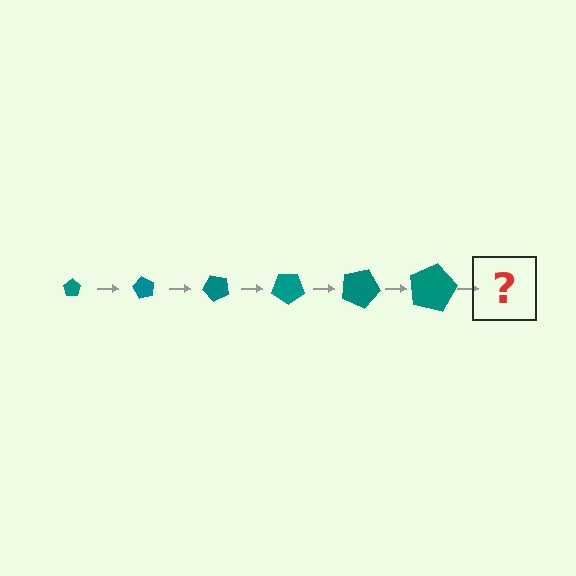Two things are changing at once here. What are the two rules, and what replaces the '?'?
The two rules are that the pentagon grows larger each step and it rotates 60 degrees each step. The '?' should be a pentagon, larger than the previous one and rotated 360 degrees from the start.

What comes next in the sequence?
The next element should be a pentagon, larger than the previous one and rotated 360 degrees from the start.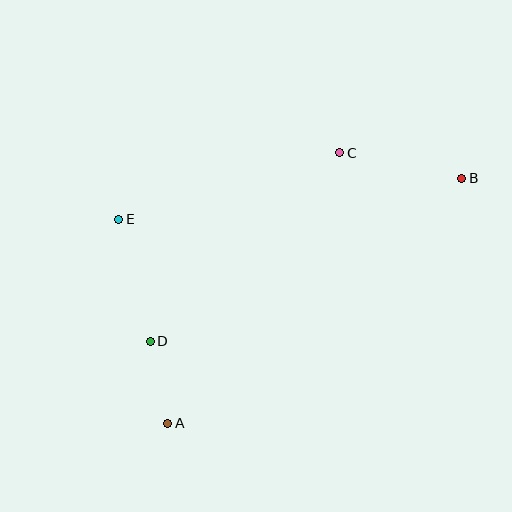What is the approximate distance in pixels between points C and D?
The distance between C and D is approximately 268 pixels.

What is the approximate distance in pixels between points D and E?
The distance between D and E is approximately 126 pixels.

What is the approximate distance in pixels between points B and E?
The distance between B and E is approximately 345 pixels.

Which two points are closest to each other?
Points A and D are closest to each other.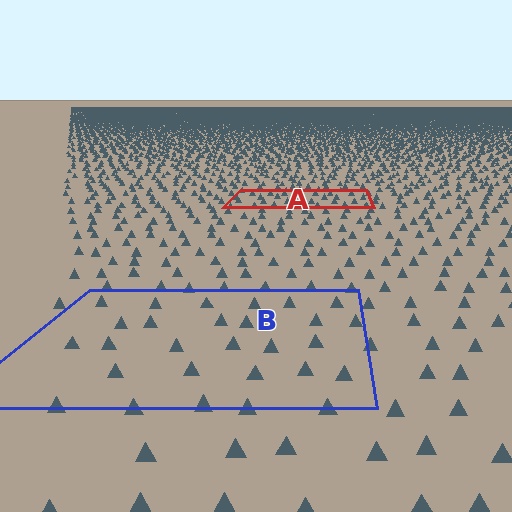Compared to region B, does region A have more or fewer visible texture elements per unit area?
Region A has more texture elements per unit area — they are packed more densely because it is farther away.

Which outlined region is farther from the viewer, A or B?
Region A is farther from the viewer — the texture elements inside it appear smaller and more densely packed.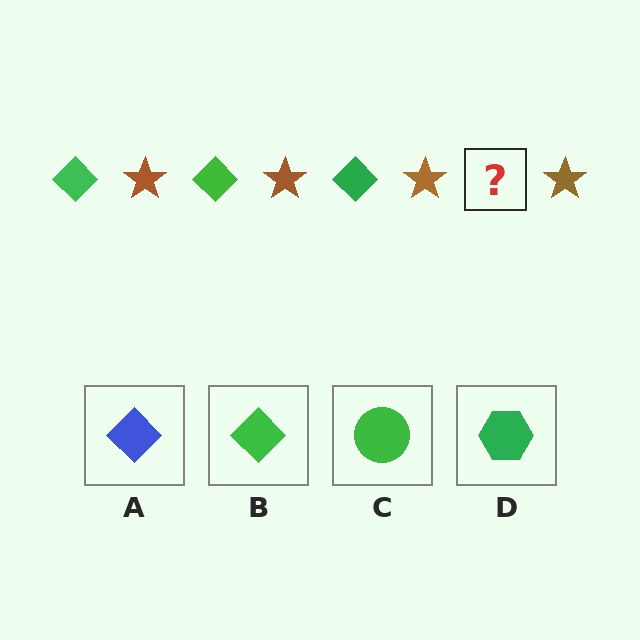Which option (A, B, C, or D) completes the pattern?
B.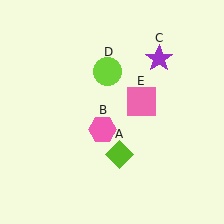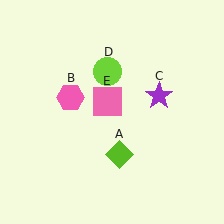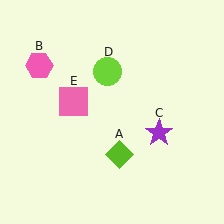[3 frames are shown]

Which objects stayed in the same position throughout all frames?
Lime diamond (object A) and lime circle (object D) remained stationary.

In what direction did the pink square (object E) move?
The pink square (object E) moved left.